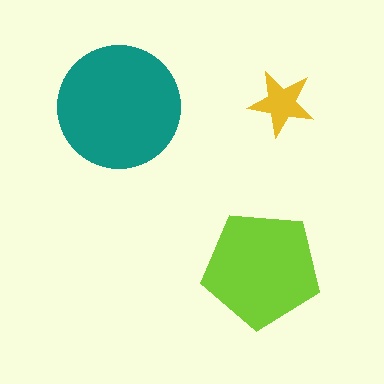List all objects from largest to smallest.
The teal circle, the lime pentagon, the yellow star.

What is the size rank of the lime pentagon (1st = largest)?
2nd.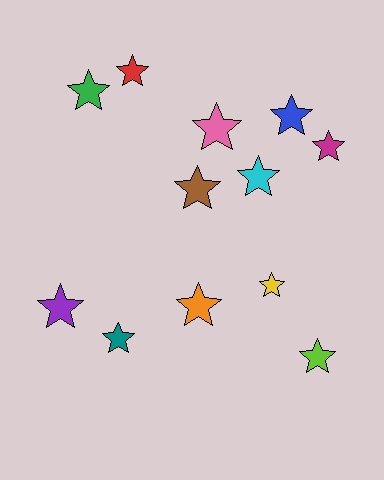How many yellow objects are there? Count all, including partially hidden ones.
There is 1 yellow object.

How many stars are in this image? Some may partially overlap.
There are 12 stars.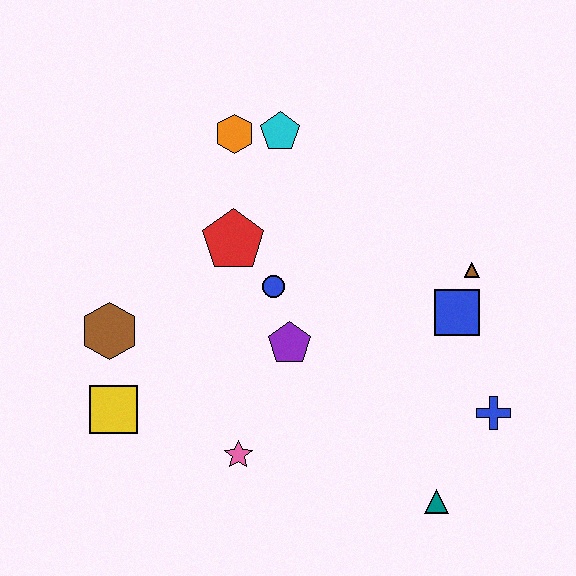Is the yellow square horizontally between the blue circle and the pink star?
No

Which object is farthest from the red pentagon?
The teal triangle is farthest from the red pentagon.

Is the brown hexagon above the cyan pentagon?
No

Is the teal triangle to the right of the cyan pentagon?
Yes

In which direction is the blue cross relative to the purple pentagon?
The blue cross is to the right of the purple pentagon.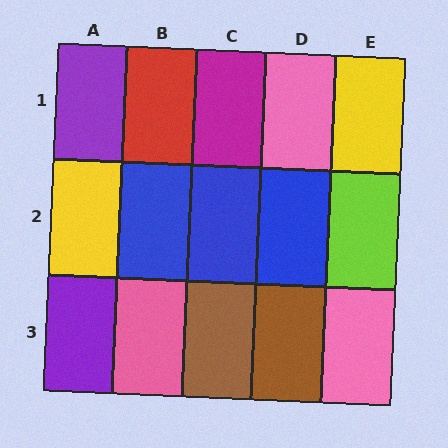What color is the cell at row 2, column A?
Yellow.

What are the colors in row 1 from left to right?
Purple, red, magenta, pink, yellow.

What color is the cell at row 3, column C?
Brown.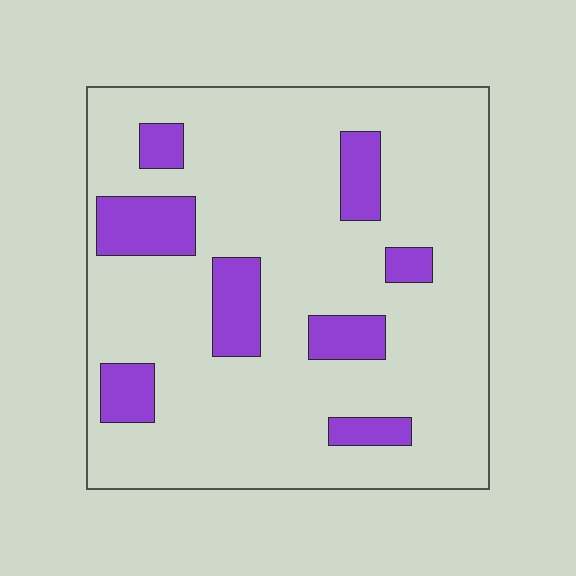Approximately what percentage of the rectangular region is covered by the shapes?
Approximately 15%.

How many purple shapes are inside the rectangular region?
8.